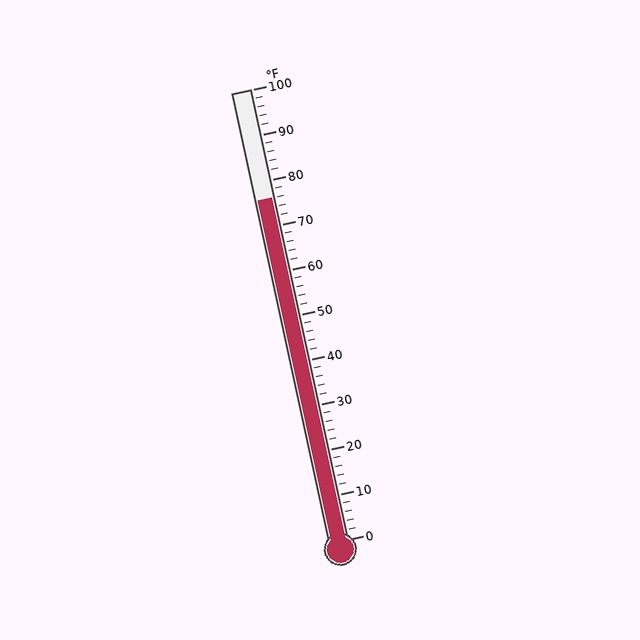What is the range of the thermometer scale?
The thermometer scale ranges from 0°F to 100°F.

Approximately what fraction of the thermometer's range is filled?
The thermometer is filled to approximately 75% of its range.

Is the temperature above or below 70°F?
The temperature is above 70°F.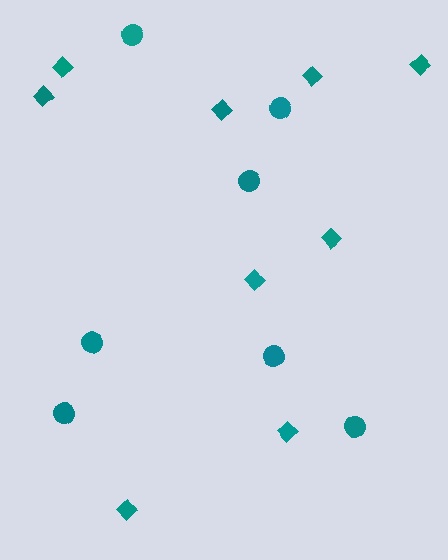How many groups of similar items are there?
There are 2 groups: one group of circles (7) and one group of diamonds (9).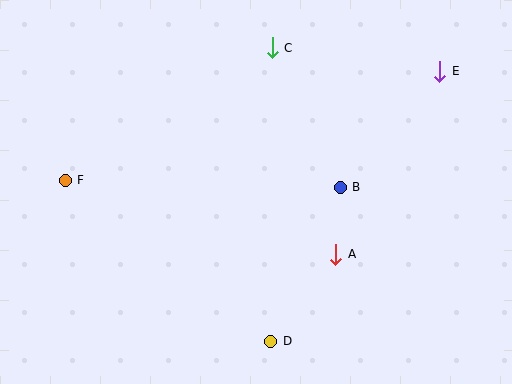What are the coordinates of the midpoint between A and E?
The midpoint between A and E is at (388, 163).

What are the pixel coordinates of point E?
Point E is at (440, 71).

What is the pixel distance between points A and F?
The distance between A and F is 280 pixels.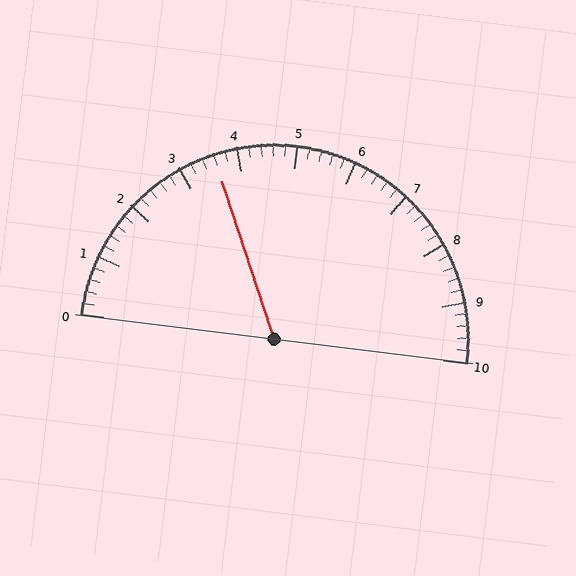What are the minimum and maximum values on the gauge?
The gauge ranges from 0 to 10.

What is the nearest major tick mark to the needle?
The nearest major tick mark is 4.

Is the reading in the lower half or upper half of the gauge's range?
The reading is in the lower half of the range (0 to 10).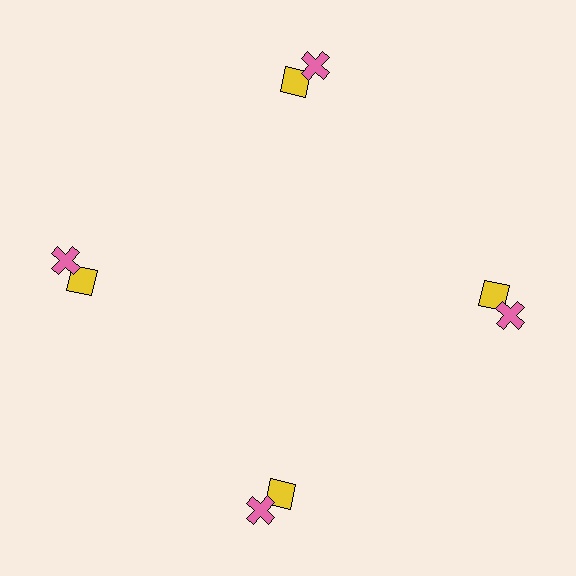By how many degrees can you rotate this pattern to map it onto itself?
The pattern maps onto itself every 90 degrees of rotation.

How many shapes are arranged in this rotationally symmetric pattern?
There are 8 shapes, arranged in 4 groups of 2.